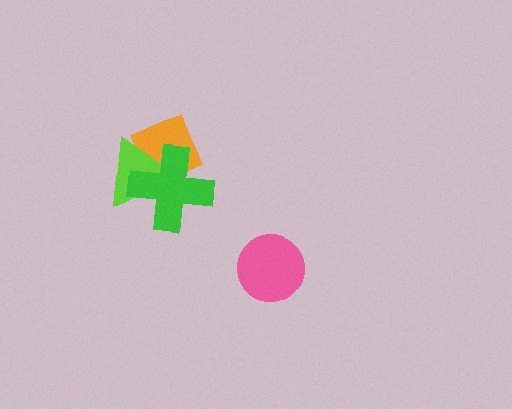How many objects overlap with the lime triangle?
2 objects overlap with the lime triangle.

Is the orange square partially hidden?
Yes, it is partially covered by another shape.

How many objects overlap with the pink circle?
0 objects overlap with the pink circle.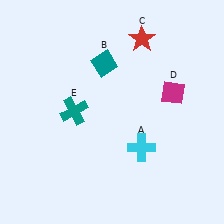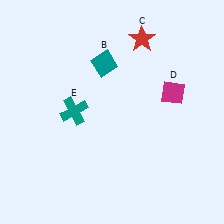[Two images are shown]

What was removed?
The cyan cross (A) was removed in Image 2.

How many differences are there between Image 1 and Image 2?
There is 1 difference between the two images.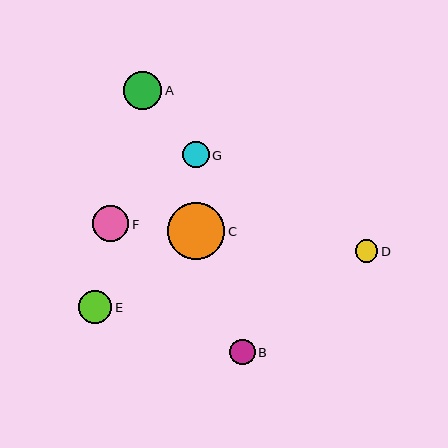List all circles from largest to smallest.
From largest to smallest: C, A, F, E, G, B, D.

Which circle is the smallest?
Circle D is the smallest with a size of approximately 22 pixels.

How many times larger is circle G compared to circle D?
Circle G is approximately 1.2 times the size of circle D.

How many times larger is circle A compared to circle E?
Circle A is approximately 1.1 times the size of circle E.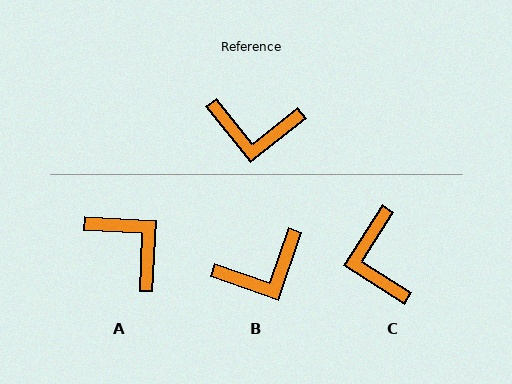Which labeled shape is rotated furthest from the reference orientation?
A, about 139 degrees away.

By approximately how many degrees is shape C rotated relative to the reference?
Approximately 71 degrees clockwise.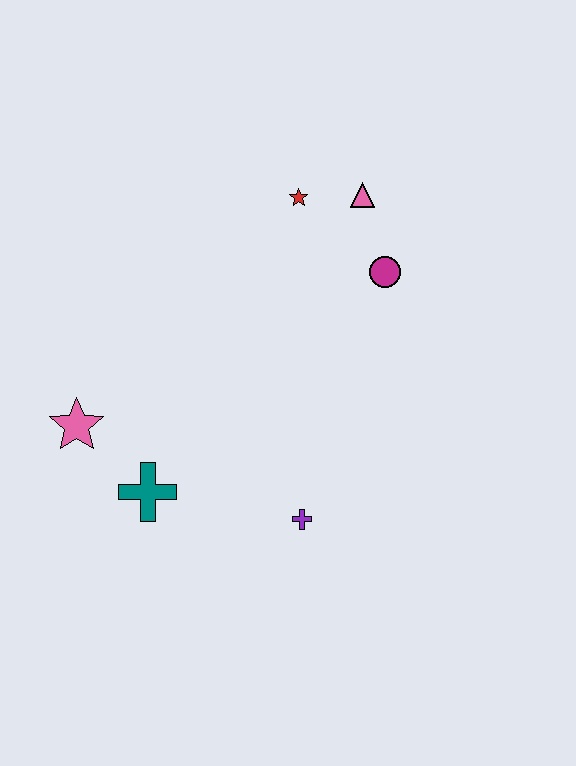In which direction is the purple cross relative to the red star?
The purple cross is below the red star.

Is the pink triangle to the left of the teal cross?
No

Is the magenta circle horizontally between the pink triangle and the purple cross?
No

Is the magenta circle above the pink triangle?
No